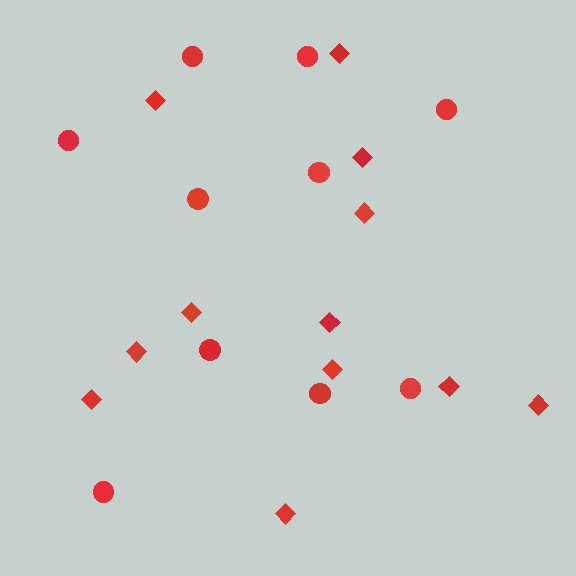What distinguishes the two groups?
There are 2 groups: one group of diamonds (12) and one group of circles (10).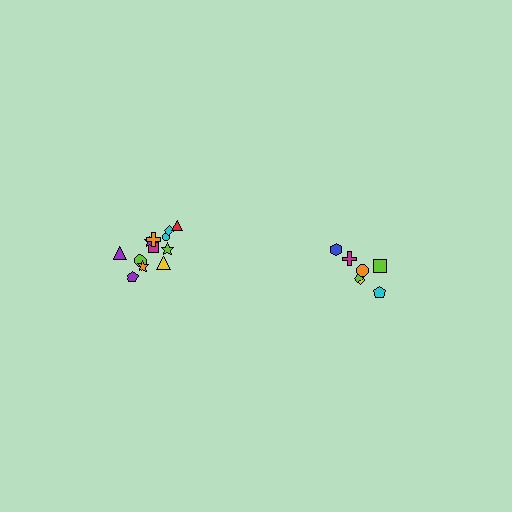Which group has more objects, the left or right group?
The left group.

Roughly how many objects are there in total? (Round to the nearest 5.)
Roughly 20 objects in total.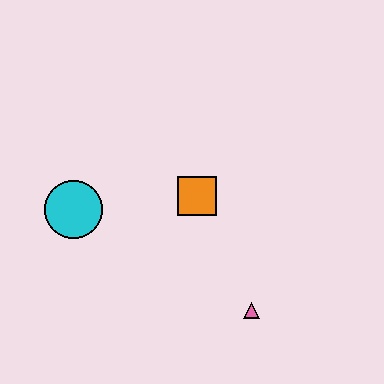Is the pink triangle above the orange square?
No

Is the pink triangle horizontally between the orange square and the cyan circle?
No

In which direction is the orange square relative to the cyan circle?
The orange square is to the right of the cyan circle.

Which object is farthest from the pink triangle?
The cyan circle is farthest from the pink triangle.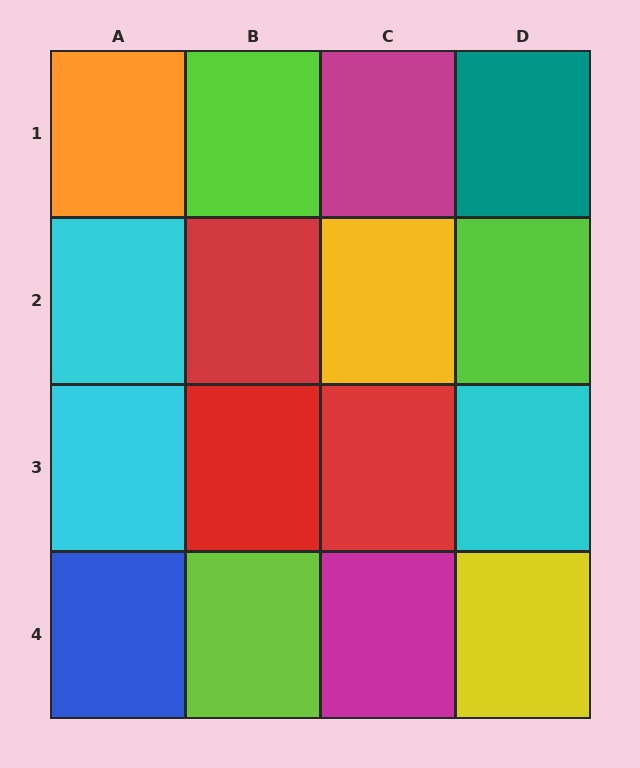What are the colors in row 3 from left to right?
Cyan, red, red, cyan.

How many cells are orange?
1 cell is orange.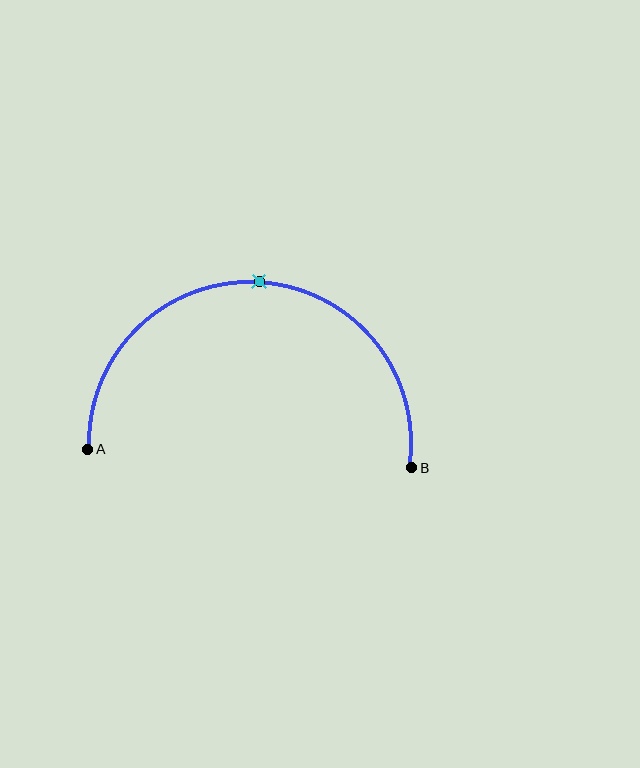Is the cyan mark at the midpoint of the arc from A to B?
Yes. The cyan mark lies on the arc at equal arc-length from both A and B — it is the arc midpoint.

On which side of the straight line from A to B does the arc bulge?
The arc bulges above the straight line connecting A and B.